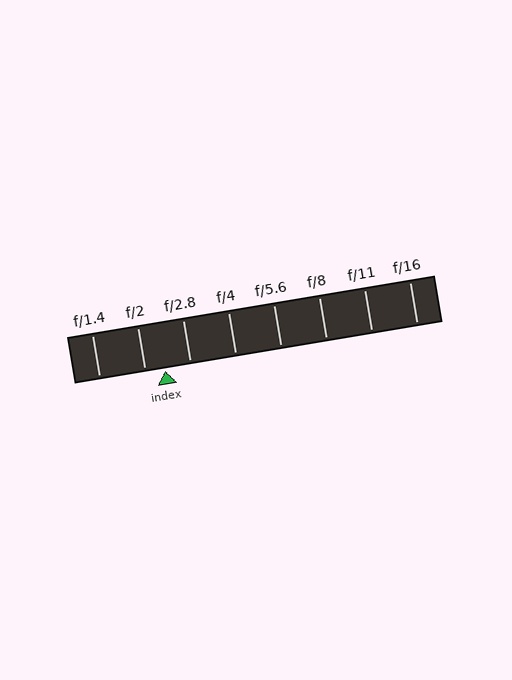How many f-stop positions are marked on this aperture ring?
There are 8 f-stop positions marked.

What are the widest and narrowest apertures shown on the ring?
The widest aperture shown is f/1.4 and the narrowest is f/16.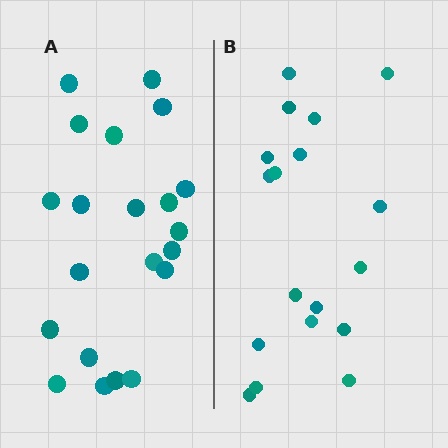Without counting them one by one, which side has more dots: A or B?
Region A (the left region) has more dots.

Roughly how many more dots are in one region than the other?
Region A has just a few more — roughly 2 or 3 more dots than region B.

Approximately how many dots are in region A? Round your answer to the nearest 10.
About 20 dots. (The exact count is 21, which rounds to 20.)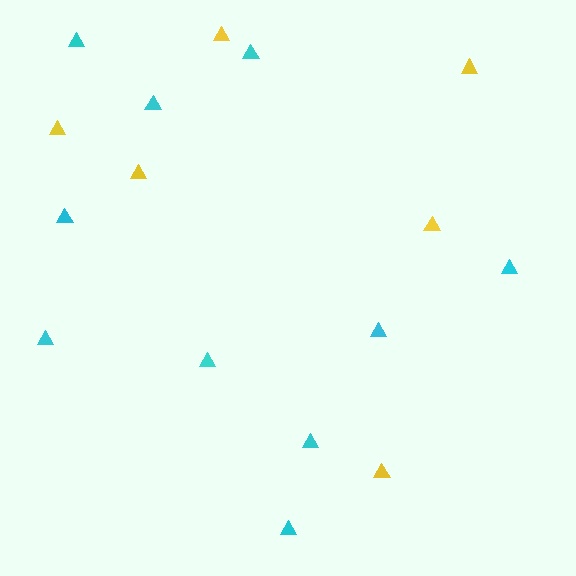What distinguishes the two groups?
There are 2 groups: one group of yellow triangles (6) and one group of cyan triangles (10).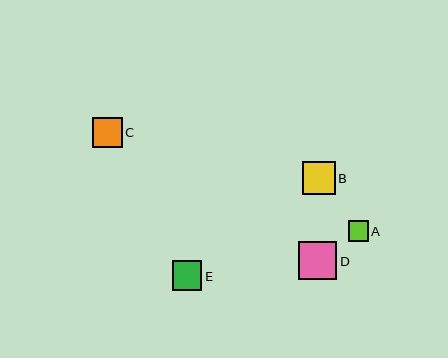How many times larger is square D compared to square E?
Square D is approximately 1.3 times the size of square E.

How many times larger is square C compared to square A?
Square C is approximately 1.5 times the size of square A.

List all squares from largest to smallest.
From largest to smallest: D, B, C, E, A.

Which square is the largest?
Square D is the largest with a size of approximately 38 pixels.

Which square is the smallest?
Square A is the smallest with a size of approximately 20 pixels.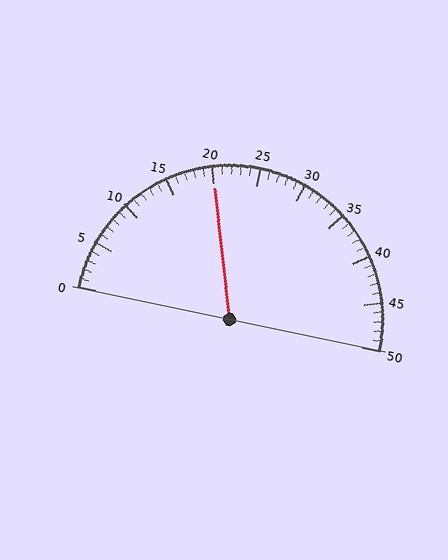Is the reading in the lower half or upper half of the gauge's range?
The reading is in the lower half of the range (0 to 50).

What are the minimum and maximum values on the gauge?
The gauge ranges from 0 to 50.